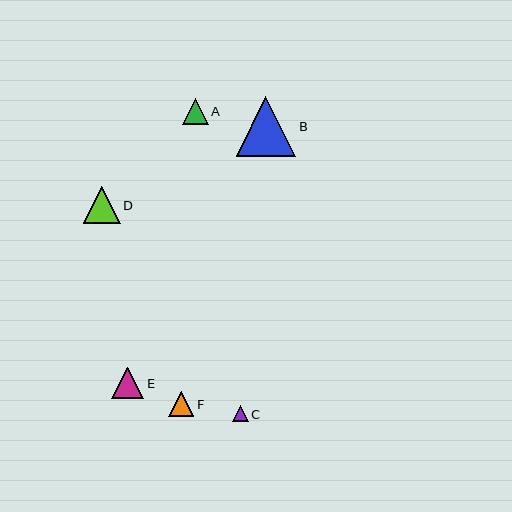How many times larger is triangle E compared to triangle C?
Triangle E is approximately 2.0 times the size of triangle C.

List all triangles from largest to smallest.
From largest to smallest: B, D, E, A, F, C.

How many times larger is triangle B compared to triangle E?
Triangle B is approximately 1.9 times the size of triangle E.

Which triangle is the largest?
Triangle B is the largest with a size of approximately 59 pixels.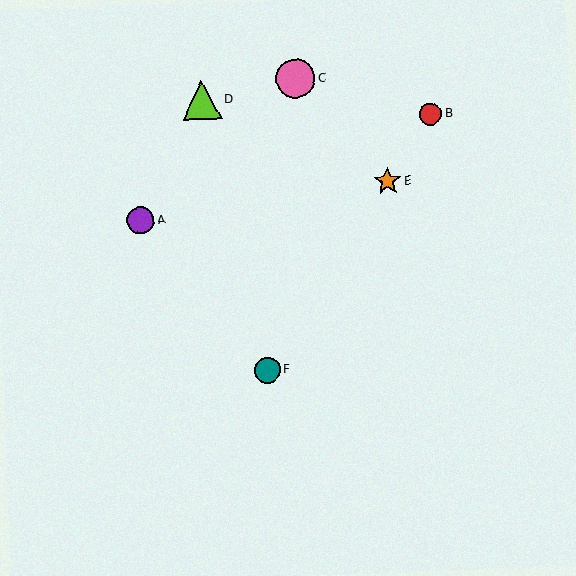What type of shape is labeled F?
Shape F is a teal circle.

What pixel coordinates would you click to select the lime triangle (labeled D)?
Click at (202, 100) to select the lime triangle D.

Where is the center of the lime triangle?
The center of the lime triangle is at (202, 100).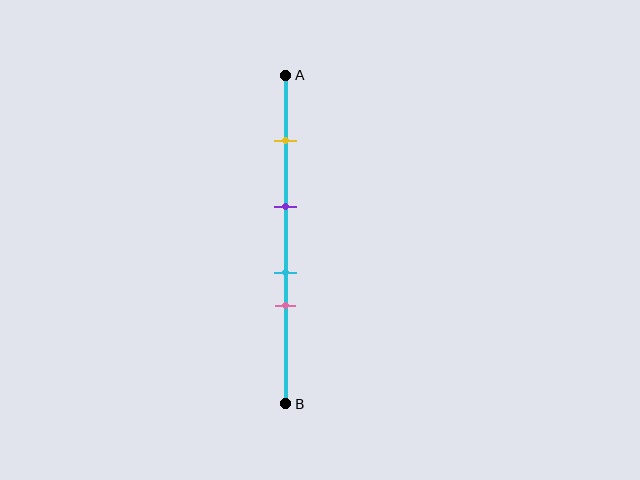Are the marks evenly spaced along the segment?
No, the marks are not evenly spaced.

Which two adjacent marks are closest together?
The cyan and pink marks are the closest adjacent pair.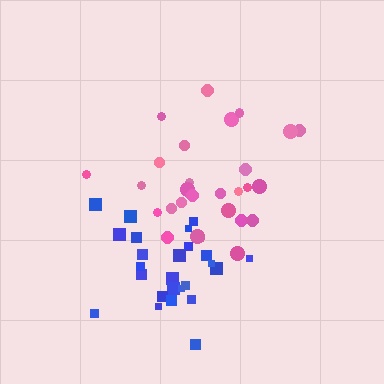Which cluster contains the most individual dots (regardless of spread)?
Pink (29).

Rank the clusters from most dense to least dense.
blue, pink.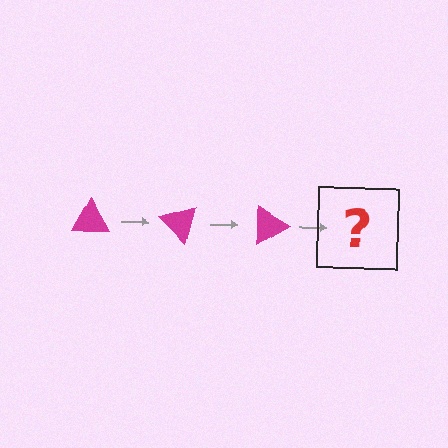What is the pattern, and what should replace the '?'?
The pattern is that the triangle rotates 45 degrees each step. The '?' should be a magenta triangle rotated 135 degrees.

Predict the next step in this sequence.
The next step is a magenta triangle rotated 135 degrees.